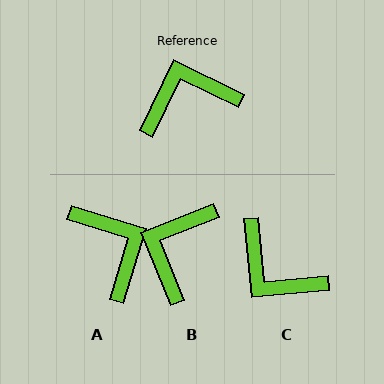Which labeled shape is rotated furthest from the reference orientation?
C, about 121 degrees away.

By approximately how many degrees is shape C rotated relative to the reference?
Approximately 121 degrees counter-clockwise.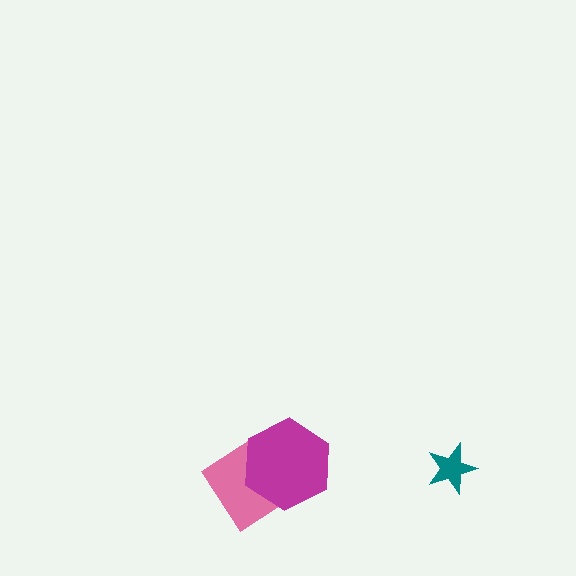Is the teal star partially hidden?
No, no other shape covers it.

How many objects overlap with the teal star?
0 objects overlap with the teal star.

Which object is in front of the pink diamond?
The magenta hexagon is in front of the pink diamond.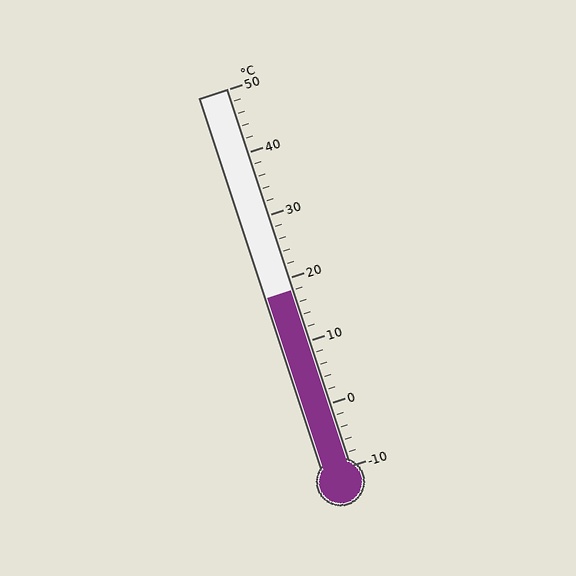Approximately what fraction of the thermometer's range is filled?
The thermometer is filled to approximately 45% of its range.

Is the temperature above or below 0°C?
The temperature is above 0°C.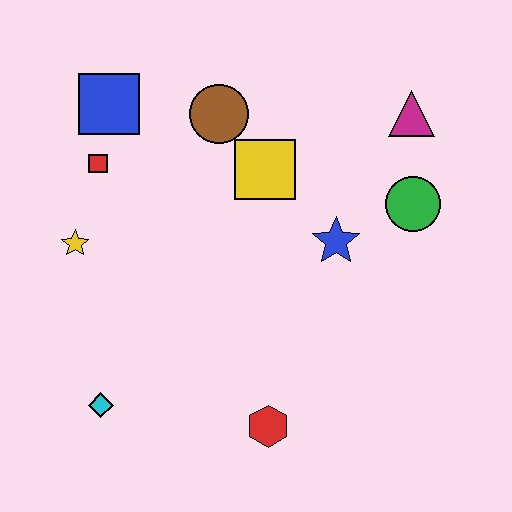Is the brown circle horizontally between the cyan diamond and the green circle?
Yes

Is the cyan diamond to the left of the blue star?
Yes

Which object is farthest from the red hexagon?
The blue square is farthest from the red hexagon.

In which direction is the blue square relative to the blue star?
The blue square is to the left of the blue star.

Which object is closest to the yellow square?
The brown circle is closest to the yellow square.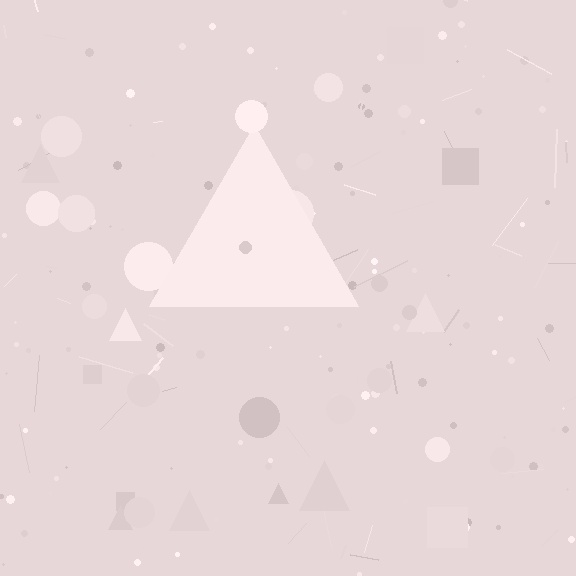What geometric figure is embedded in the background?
A triangle is embedded in the background.